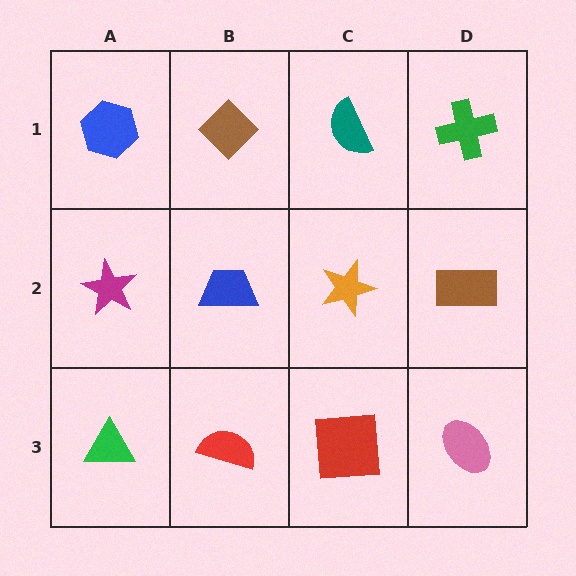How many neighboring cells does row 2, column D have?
3.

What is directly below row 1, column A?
A magenta star.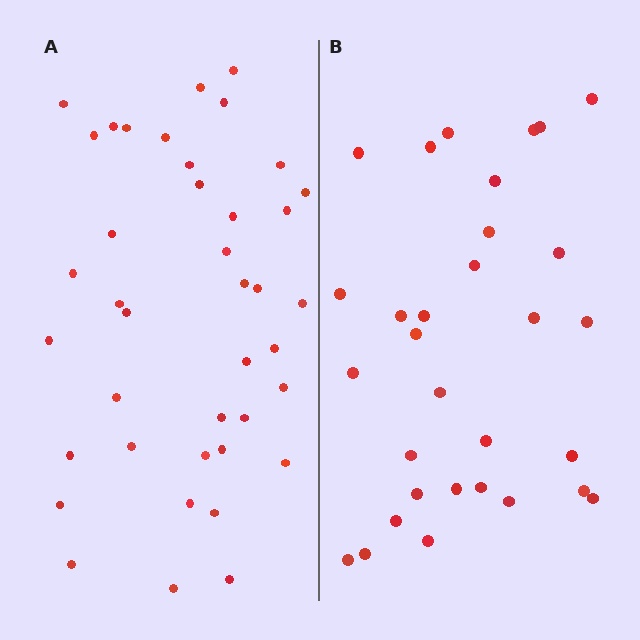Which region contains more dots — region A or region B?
Region A (the left region) has more dots.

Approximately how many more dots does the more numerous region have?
Region A has roughly 8 or so more dots than region B.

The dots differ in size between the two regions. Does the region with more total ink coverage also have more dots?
No. Region B has more total ink coverage because its dots are larger, but region A actually contains more individual dots. Total area can be misleading — the number of items is what matters here.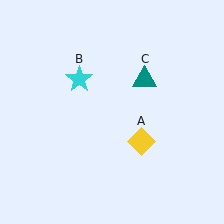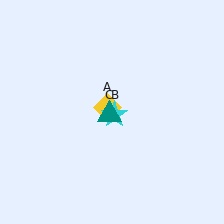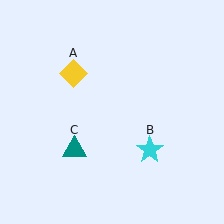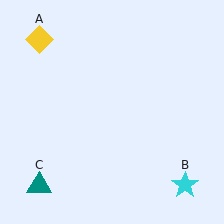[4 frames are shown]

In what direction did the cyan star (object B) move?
The cyan star (object B) moved down and to the right.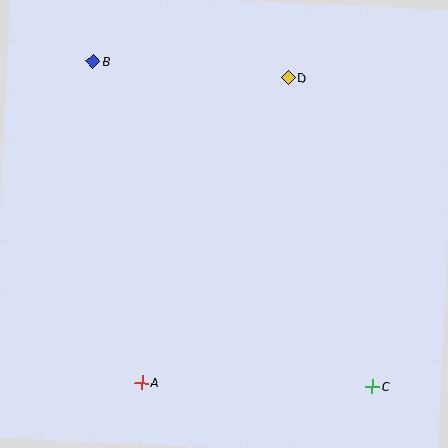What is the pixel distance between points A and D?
The distance between A and D is 338 pixels.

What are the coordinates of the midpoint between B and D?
The midpoint between B and D is at (191, 69).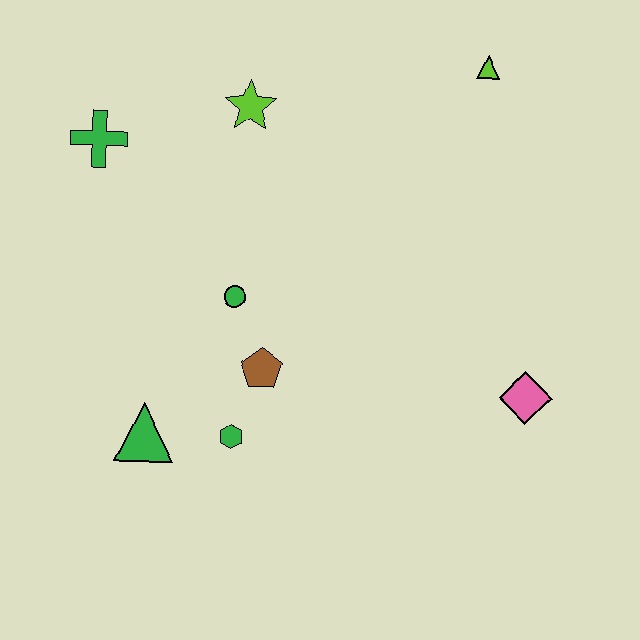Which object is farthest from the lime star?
The pink diamond is farthest from the lime star.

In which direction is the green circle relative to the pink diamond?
The green circle is to the left of the pink diamond.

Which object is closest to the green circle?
The brown pentagon is closest to the green circle.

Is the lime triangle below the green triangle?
No